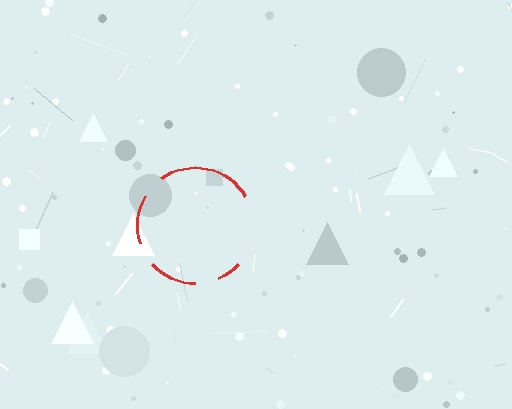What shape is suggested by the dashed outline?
The dashed outline suggests a circle.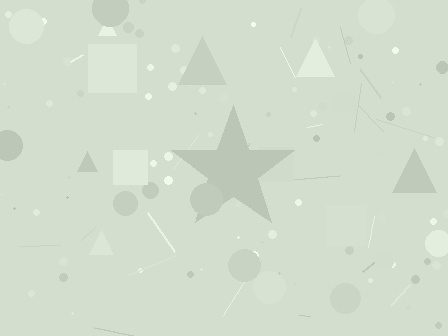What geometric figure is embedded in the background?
A star is embedded in the background.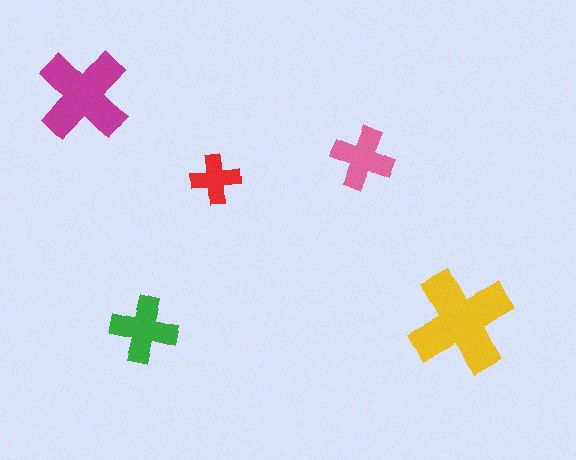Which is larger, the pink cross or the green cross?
The green one.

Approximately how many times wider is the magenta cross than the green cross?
About 1.5 times wider.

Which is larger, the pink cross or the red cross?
The pink one.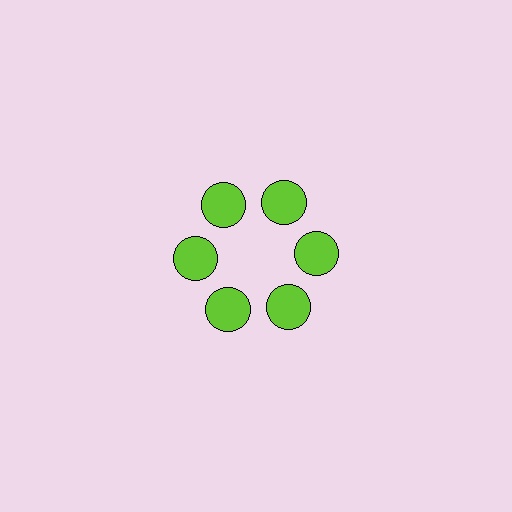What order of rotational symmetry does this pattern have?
This pattern has 6-fold rotational symmetry.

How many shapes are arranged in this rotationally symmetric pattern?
There are 6 shapes, arranged in 6 groups of 1.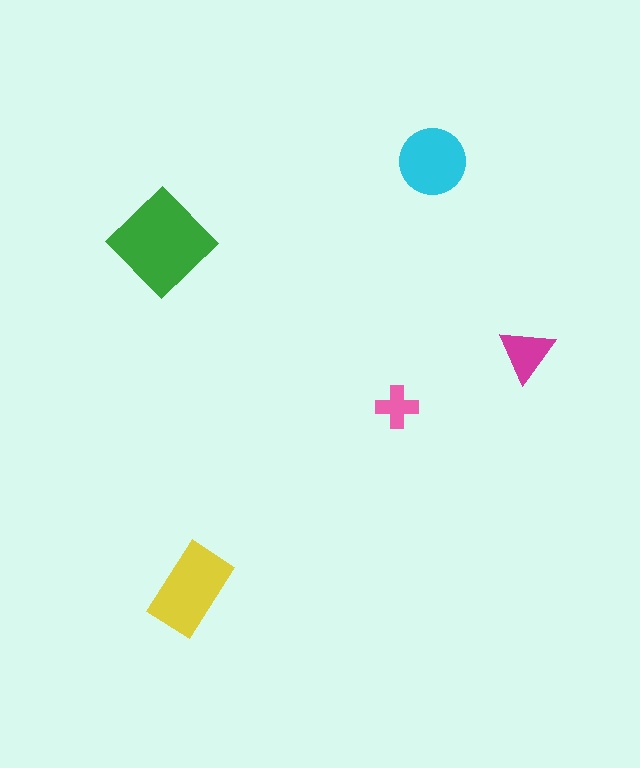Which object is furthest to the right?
The magenta triangle is rightmost.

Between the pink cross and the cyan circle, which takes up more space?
The cyan circle.